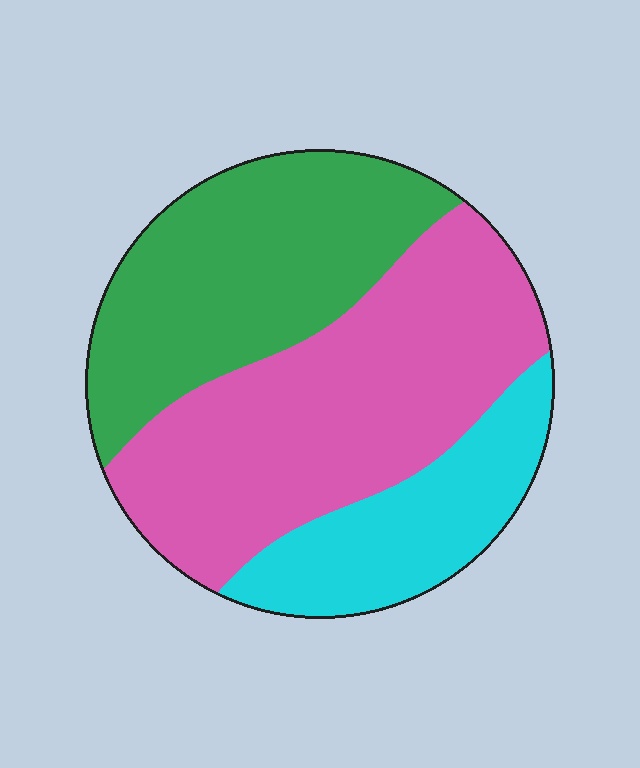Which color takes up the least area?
Cyan, at roughly 20%.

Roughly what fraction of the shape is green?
Green takes up about one third (1/3) of the shape.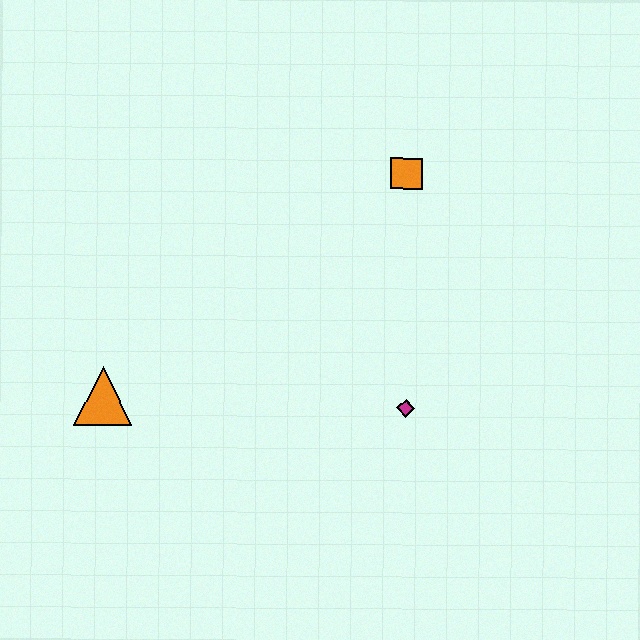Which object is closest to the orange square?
The magenta diamond is closest to the orange square.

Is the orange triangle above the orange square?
No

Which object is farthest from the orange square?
The orange triangle is farthest from the orange square.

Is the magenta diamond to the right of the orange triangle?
Yes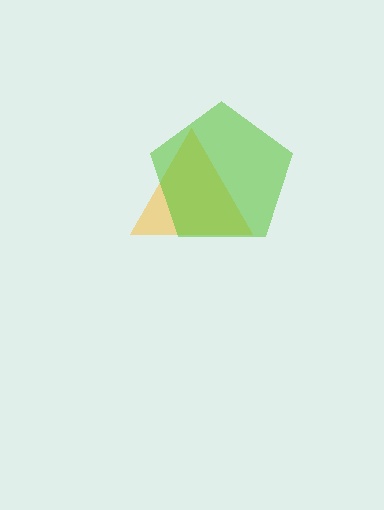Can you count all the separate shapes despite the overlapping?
Yes, there are 2 separate shapes.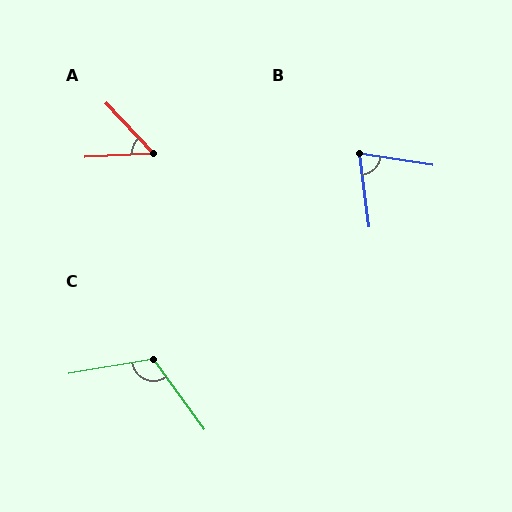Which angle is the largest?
C, at approximately 117 degrees.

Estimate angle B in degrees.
Approximately 73 degrees.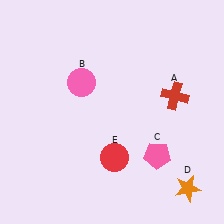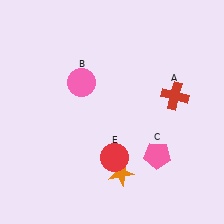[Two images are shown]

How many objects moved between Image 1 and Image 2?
1 object moved between the two images.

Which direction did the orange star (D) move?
The orange star (D) moved left.